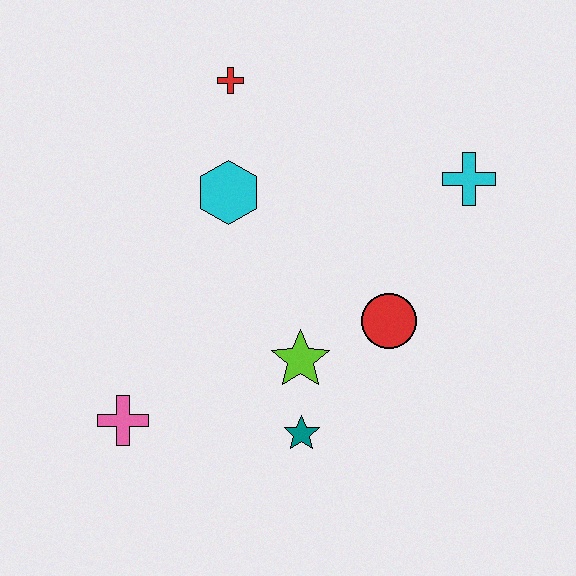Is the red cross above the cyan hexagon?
Yes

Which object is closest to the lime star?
The teal star is closest to the lime star.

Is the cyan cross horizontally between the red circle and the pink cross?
No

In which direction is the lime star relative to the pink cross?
The lime star is to the right of the pink cross.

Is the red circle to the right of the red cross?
Yes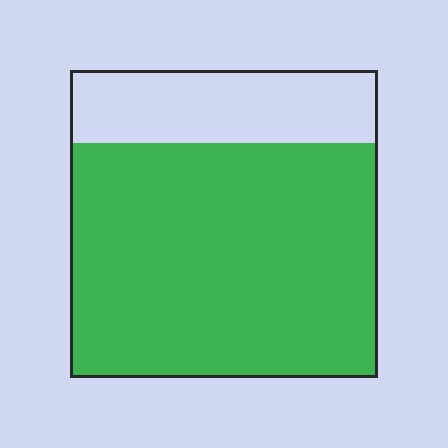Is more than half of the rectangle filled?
Yes.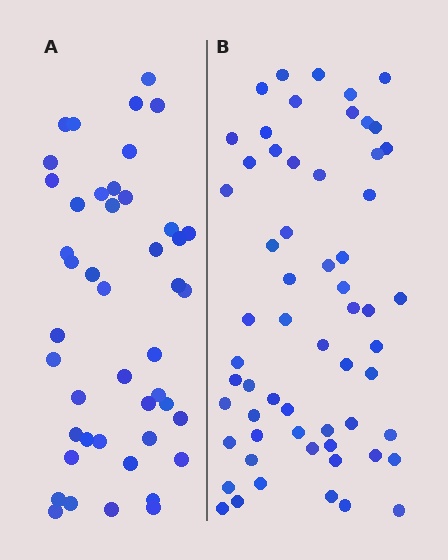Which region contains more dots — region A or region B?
Region B (the right region) has more dots.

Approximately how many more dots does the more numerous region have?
Region B has approximately 15 more dots than region A.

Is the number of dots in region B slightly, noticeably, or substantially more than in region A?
Region B has noticeably more, but not dramatically so. The ratio is roughly 1.3 to 1.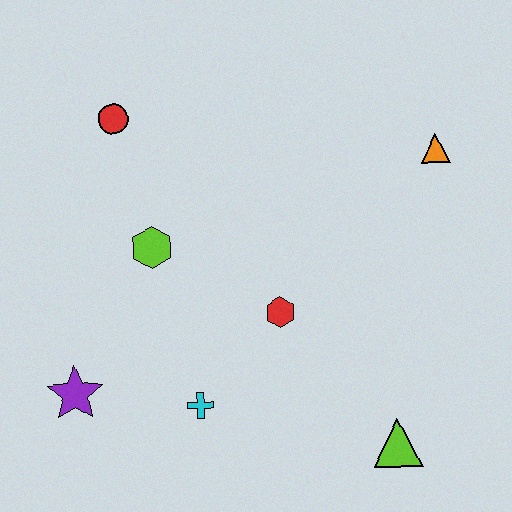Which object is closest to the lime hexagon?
The red circle is closest to the lime hexagon.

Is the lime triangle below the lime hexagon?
Yes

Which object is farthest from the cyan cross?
The orange triangle is farthest from the cyan cross.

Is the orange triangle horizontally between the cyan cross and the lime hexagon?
No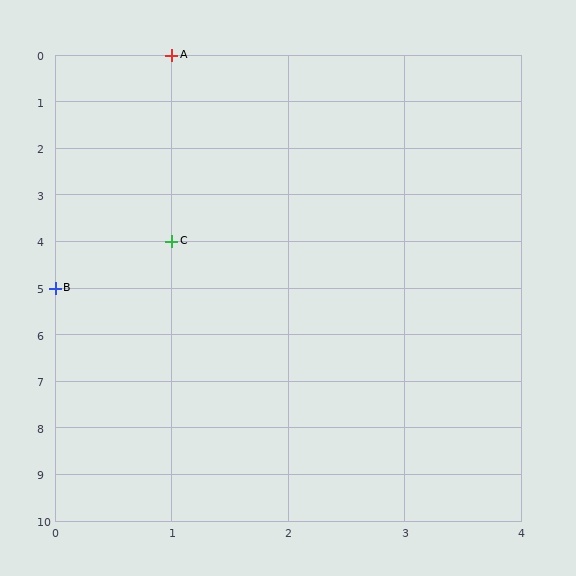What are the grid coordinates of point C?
Point C is at grid coordinates (1, 4).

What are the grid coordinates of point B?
Point B is at grid coordinates (0, 5).